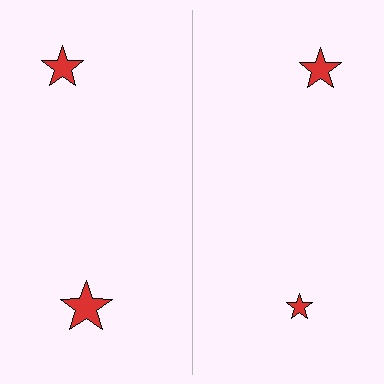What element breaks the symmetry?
The red star on the right side has a different size than its mirror counterpart.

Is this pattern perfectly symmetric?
No, the pattern is not perfectly symmetric. The red star on the right side has a different size than its mirror counterpart.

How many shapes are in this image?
There are 4 shapes in this image.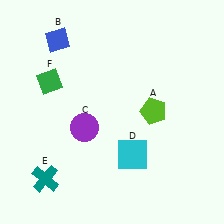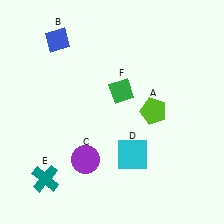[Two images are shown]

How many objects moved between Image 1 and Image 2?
2 objects moved between the two images.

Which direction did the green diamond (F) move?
The green diamond (F) moved right.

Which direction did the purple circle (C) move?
The purple circle (C) moved down.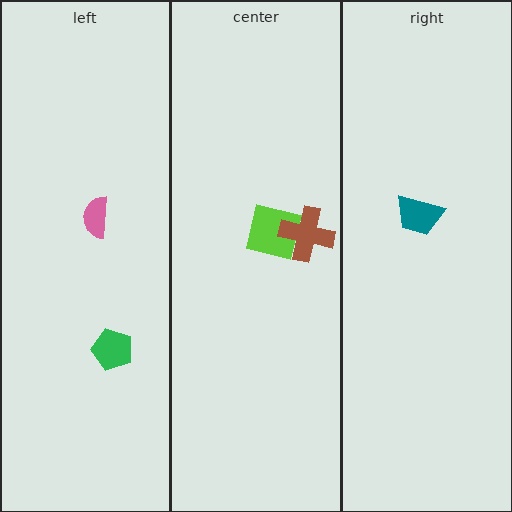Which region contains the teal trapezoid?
The right region.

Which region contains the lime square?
The center region.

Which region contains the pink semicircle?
The left region.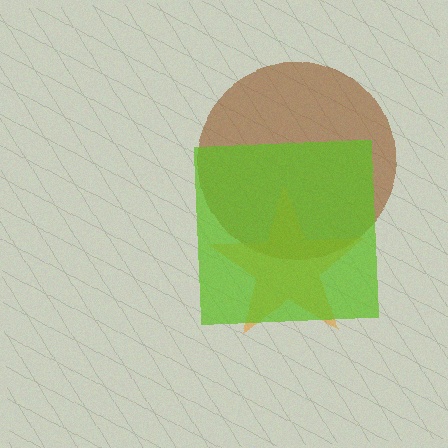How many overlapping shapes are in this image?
There are 3 overlapping shapes in the image.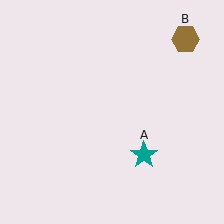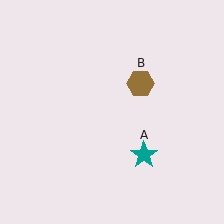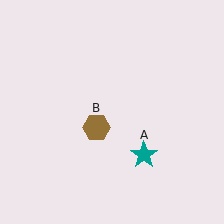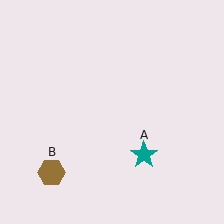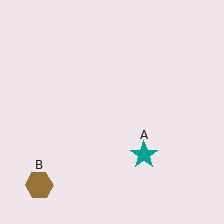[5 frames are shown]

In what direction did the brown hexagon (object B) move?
The brown hexagon (object B) moved down and to the left.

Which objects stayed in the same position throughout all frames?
Teal star (object A) remained stationary.